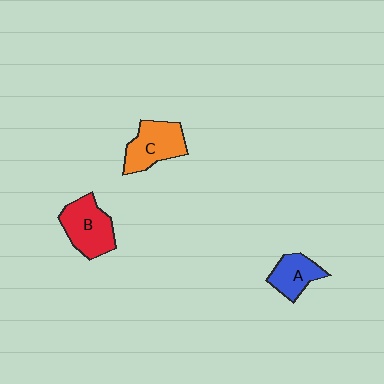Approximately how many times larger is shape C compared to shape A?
Approximately 1.4 times.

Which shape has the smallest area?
Shape A (blue).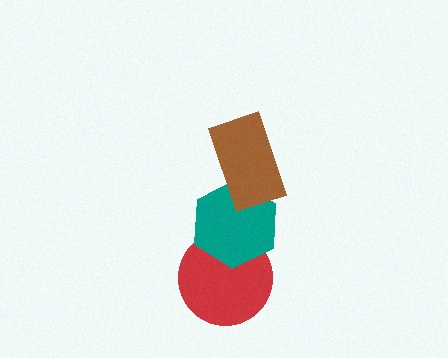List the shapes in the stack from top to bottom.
From top to bottom: the brown rectangle, the teal hexagon, the red circle.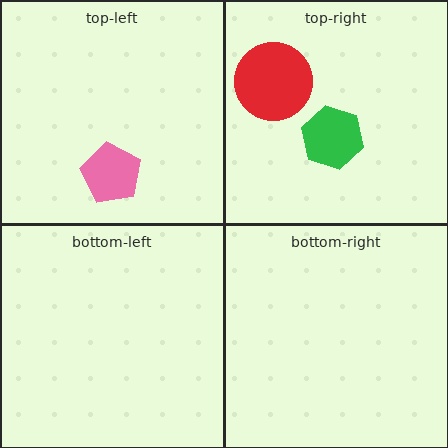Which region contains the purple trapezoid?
The top-right region.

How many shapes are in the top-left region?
1.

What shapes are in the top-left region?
The pink pentagon.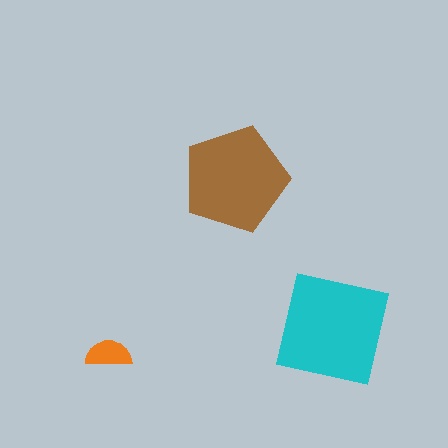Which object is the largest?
The cyan square.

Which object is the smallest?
The orange semicircle.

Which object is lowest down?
The orange semicircle is bottommost.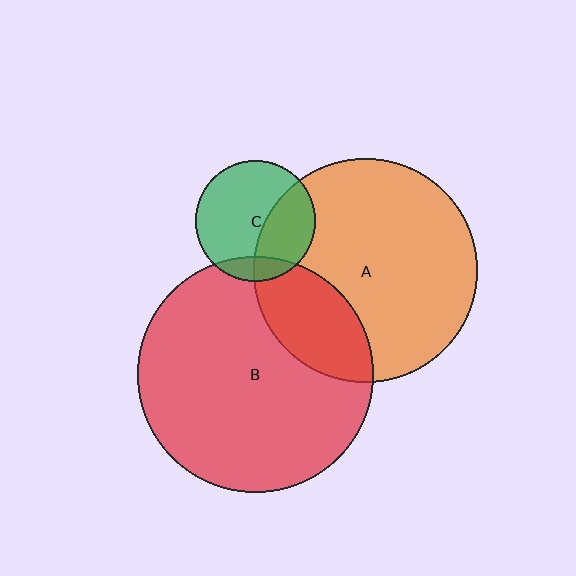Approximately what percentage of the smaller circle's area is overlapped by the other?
Approximately 35%.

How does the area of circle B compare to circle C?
Approximately 3.9 times.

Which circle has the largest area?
Circle B (red).